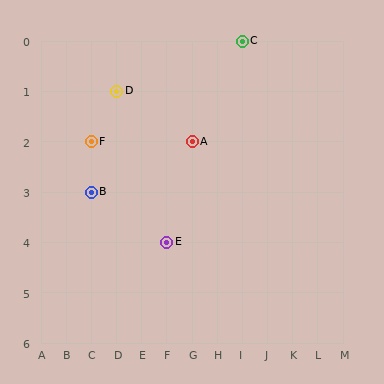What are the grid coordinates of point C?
Point C is at grid coordinates (I, 0).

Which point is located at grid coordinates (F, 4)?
Point E is at (F, 4).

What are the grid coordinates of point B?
Point B is at grid coordinates (C, 3).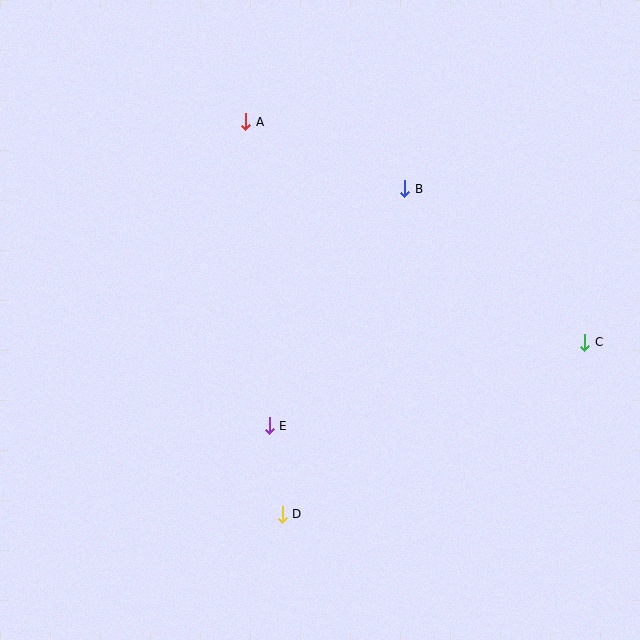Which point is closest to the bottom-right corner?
Point C is closest to the bottom-right corner.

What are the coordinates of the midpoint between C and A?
The midpoint between C and A is at (415, 232).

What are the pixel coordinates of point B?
Point B is at (405, 189).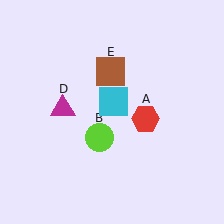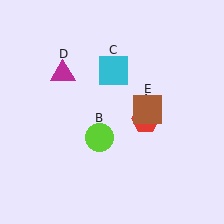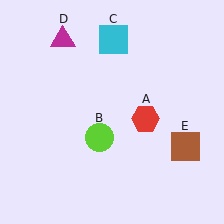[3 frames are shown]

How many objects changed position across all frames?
3 objects changed position: cyan square (object C), magenta triangle (object D), brown square (object E).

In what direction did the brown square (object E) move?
The brown square (object E) moved down and to the right.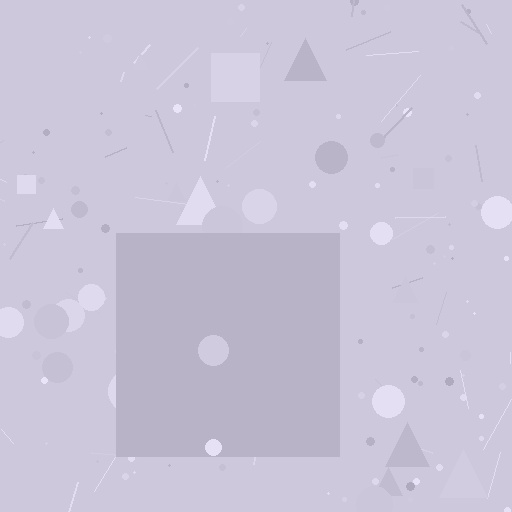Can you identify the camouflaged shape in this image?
The camouflaged shape is a square.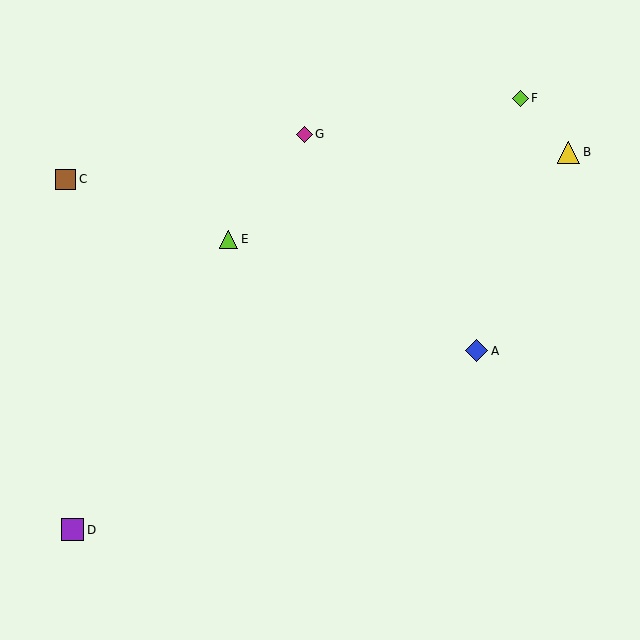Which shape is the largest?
The blue diamond (labeled A) is the largest.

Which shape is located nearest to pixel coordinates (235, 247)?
The lime triangle (labeled E) at (229, 239) is nearest to that location.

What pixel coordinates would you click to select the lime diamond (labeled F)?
Click at (520, 98) to select the lime diamond F.